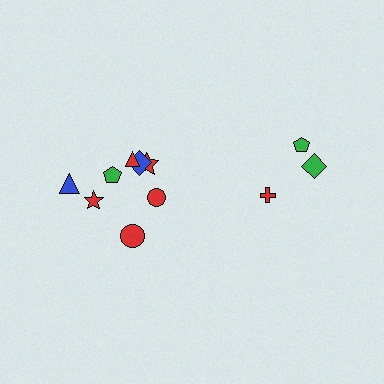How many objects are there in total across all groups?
There are 11 objects.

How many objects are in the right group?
There are 3 objects.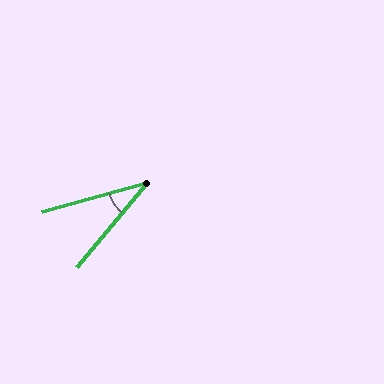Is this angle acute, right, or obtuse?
It is acute.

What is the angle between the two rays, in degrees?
Approximately 35 degrees.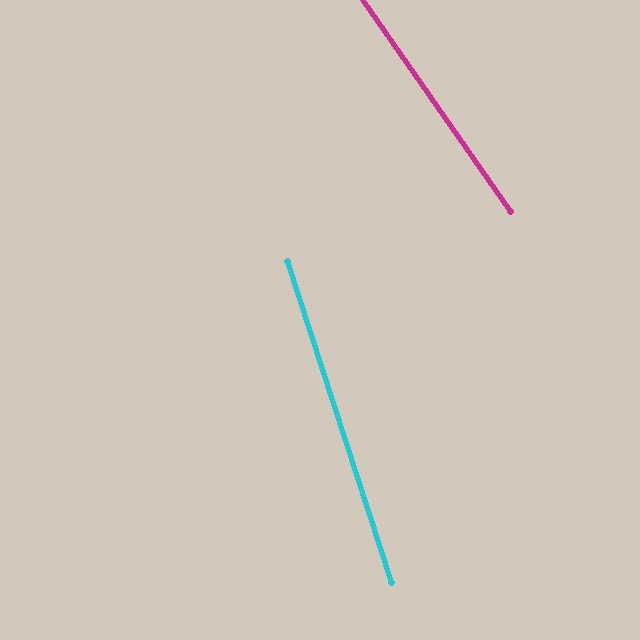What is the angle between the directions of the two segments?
Approximately 17 degrees.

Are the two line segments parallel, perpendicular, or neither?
Neither parallel nor perpendicular — they differ by about 17°.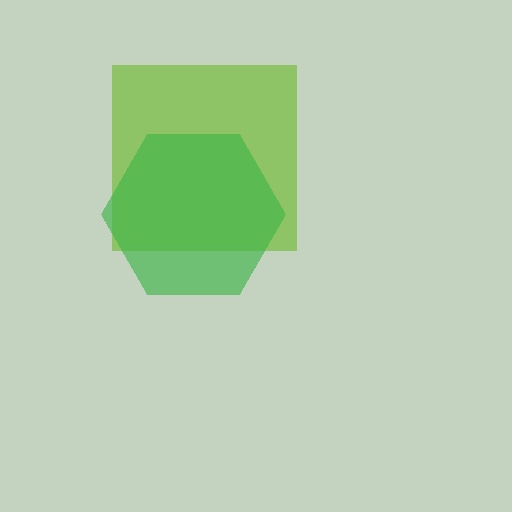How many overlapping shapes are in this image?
There are 2 overlapping shapes in the image.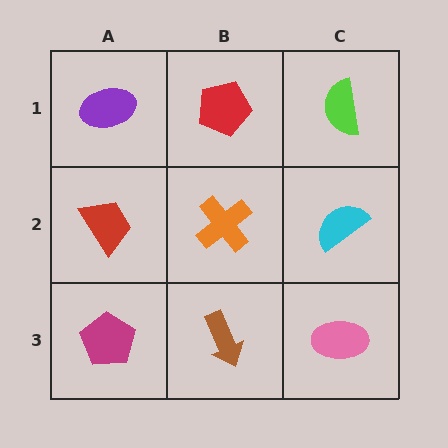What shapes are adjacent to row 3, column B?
An orange cross (row 2, column B), a magenta pentagon (row 3, column A), a pink ellipse (row 3, column C).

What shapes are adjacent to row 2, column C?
A lime semicircle (row 1, column C), a pink ellipse (row 3, column C), an orange cross (row 2, column B).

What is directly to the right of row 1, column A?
A red pentagon.